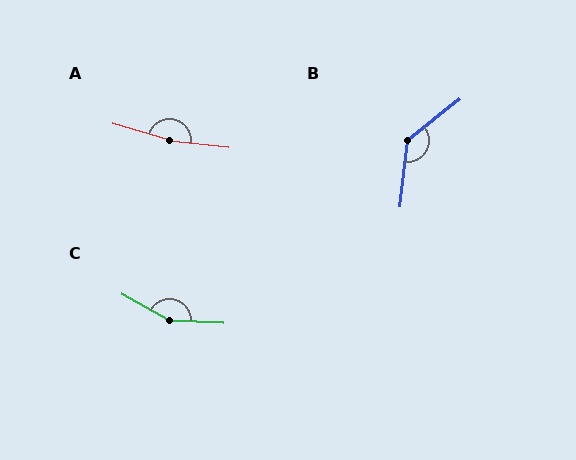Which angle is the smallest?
B, at approximately 135 degrees.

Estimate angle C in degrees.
Approximately 153 degrees.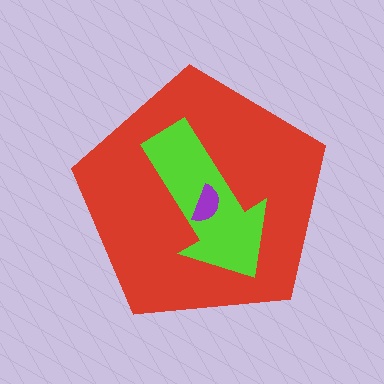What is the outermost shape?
The red pentagon.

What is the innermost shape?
The purple semicircle.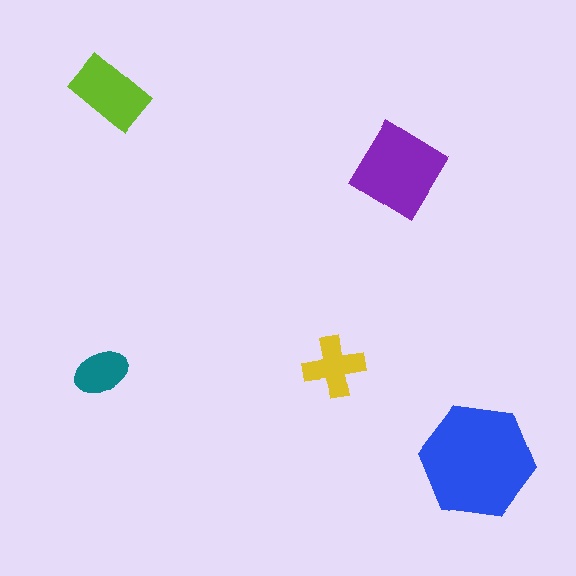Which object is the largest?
The blue hexagon.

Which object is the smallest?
The teal ellipse.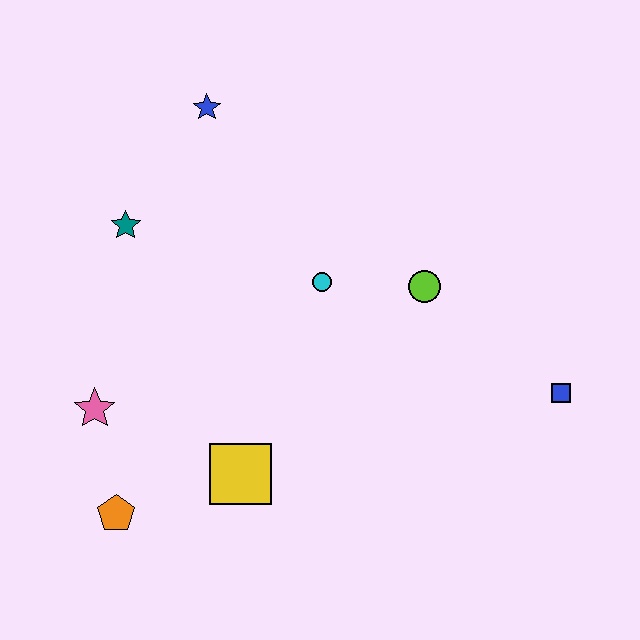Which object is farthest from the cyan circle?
The orange pentagon is farthest from the cyan circle.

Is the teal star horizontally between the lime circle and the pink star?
Yes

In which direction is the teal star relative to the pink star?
The teal star is above the pink star.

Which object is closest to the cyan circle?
The lime circle is closest to the cyan circle.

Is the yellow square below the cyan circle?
Yes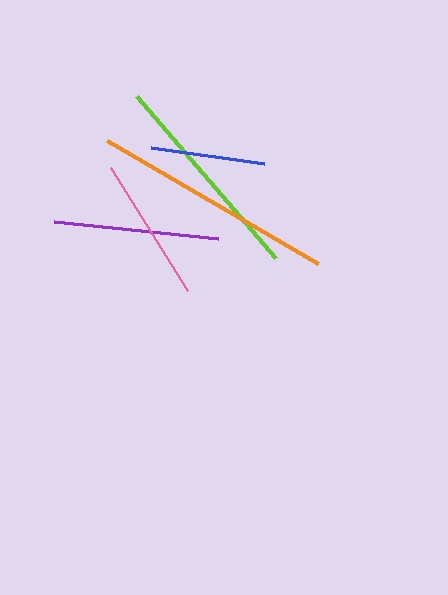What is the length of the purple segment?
The purple segment is approximately 165 pixels long.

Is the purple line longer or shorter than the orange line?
The orange line is longer than the purple line.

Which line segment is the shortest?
The blue line is the shortest at approximately 114 pixels.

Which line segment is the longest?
The orange line is the longest at approximately 244 pixels.